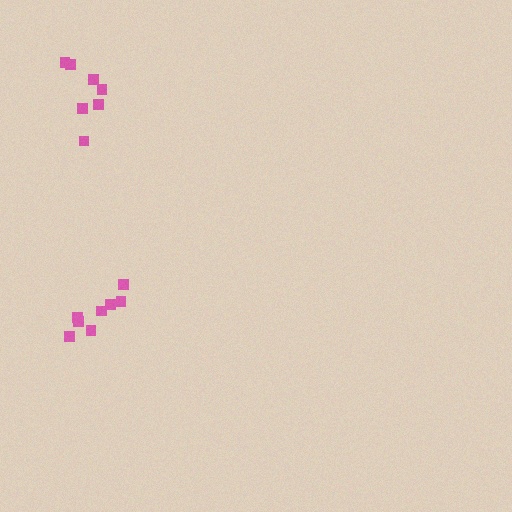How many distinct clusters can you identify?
There are 2 distinct clusters.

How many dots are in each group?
Group 1: 7 dots, Group 2: 8 dots (15 total).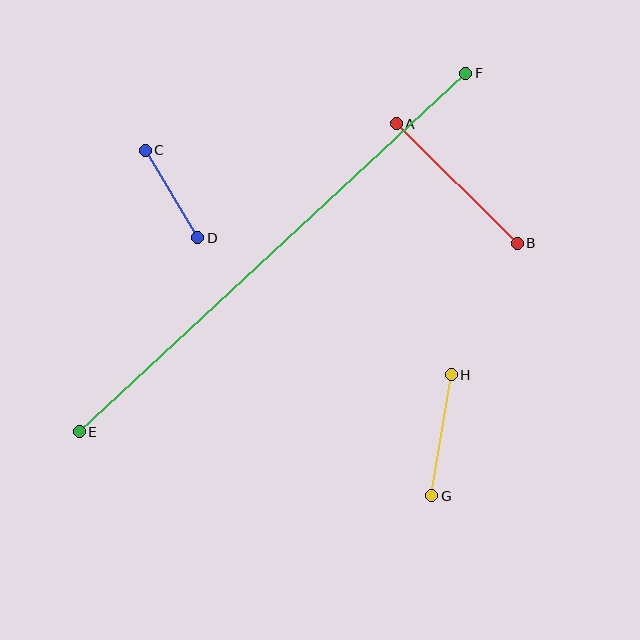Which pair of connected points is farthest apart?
Points E and F are farthest apart.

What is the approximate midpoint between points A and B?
The midpoint is at approximately (457, 183) pixels.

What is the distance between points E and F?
The distance is approximately 527 pixels.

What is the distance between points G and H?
The distance is approximately 123 pixels.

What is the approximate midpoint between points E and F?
The midpoint is at approximately (272, 253) pixels.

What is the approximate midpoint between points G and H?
The midpoint is at approximately (442, 435) pixels.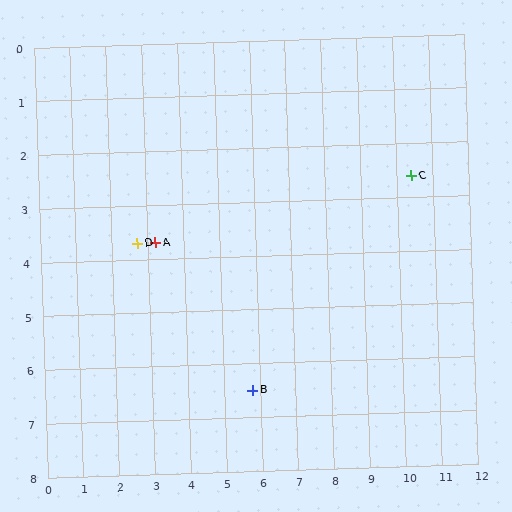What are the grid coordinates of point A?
Point A is at approximately (3.2, 3.7).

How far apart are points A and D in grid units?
Points A and D are about 0.5 grid units apart.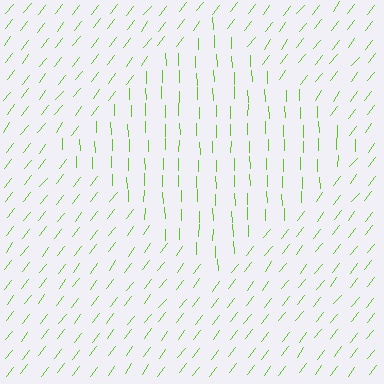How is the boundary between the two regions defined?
The boundary is defined purely by a change in line orientation (approximately 39 degrees difference). All lines are the same color and thickness.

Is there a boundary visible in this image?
Yes, there is a texture boundary formed by a change in line orientation.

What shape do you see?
I see a diamond.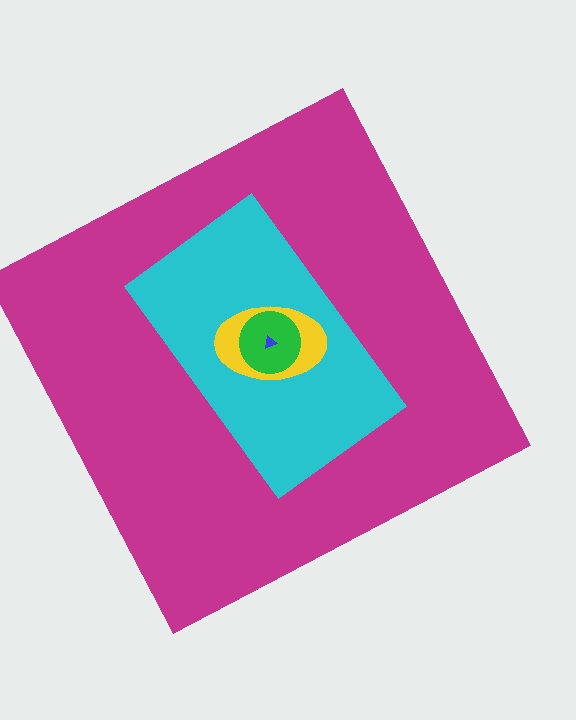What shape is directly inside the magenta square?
The cyan rectangle.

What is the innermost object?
The blue triangle.